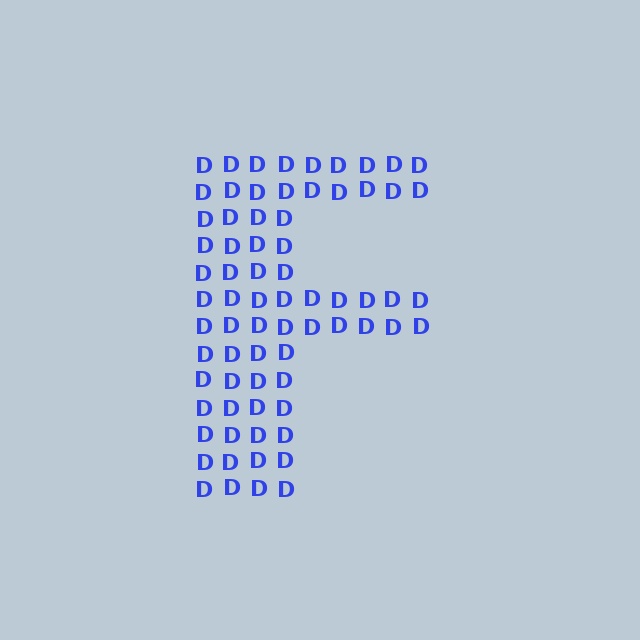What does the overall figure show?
The overall figure shows the letter F.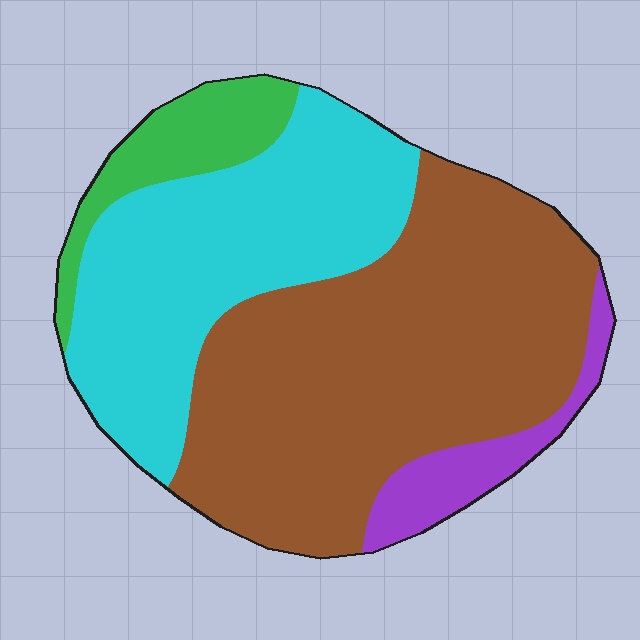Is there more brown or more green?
Brown.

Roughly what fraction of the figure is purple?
Purple covers 7% of the figure.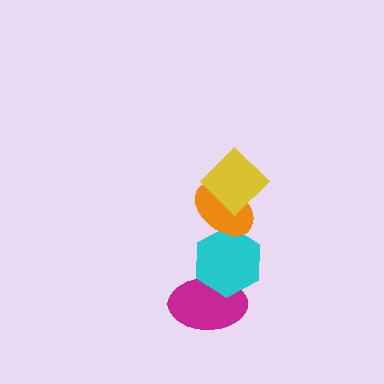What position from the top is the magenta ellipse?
The magenta ellipse is 4th from the top.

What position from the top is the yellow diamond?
The yellow diamond is 1st from the top.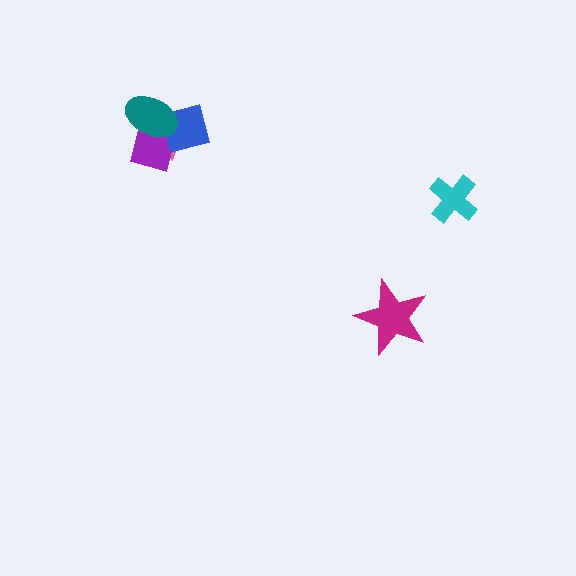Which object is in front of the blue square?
The teal ellipse is in front of the blue square.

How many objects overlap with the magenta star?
0 objects overlap with the magenta star.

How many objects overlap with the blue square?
3 objects overlap with the blue square.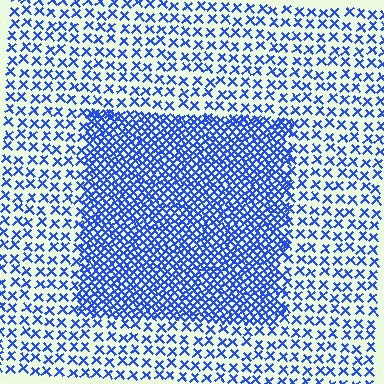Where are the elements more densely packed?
The elements are more densely packed inside the rectangle boundary.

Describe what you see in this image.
The image contains small blue elements arranged at two different densities. A rectangle-shaped region is visible where the elements are more densely packed than the surrounding area.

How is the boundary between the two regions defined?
The boundary is defined by a change in element density (approximately 2.6x ratio). All elements are the same color, size, and shape.